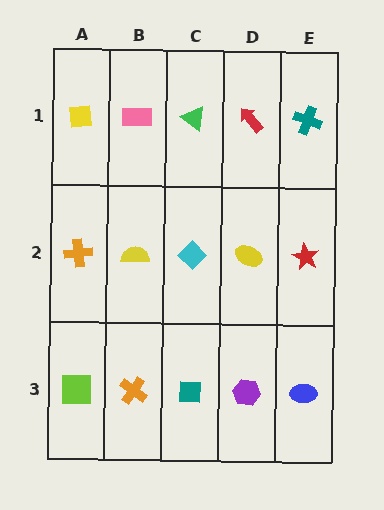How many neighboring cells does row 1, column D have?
3.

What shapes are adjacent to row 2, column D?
A red arrow (row 1, column D), a purple hexagon (row 3, column D), a cyan diamond (row 2, column C), a red star (row 2, column E).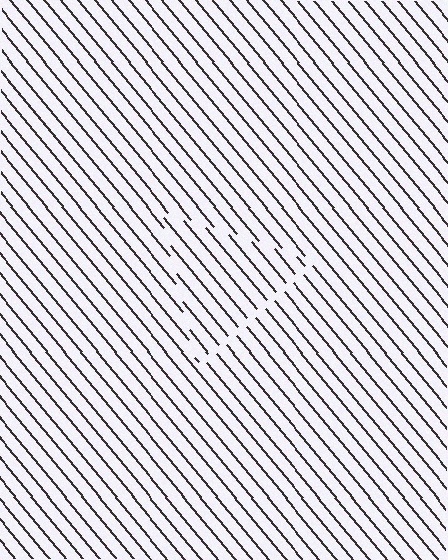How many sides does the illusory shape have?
3 sides — the line-ends trace a triangle.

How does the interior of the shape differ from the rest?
The interior of the shape contains the same grating, shifted by half a period — the contour is defined by the phase discontinuity where line-ends from the inner and outer gratings abut.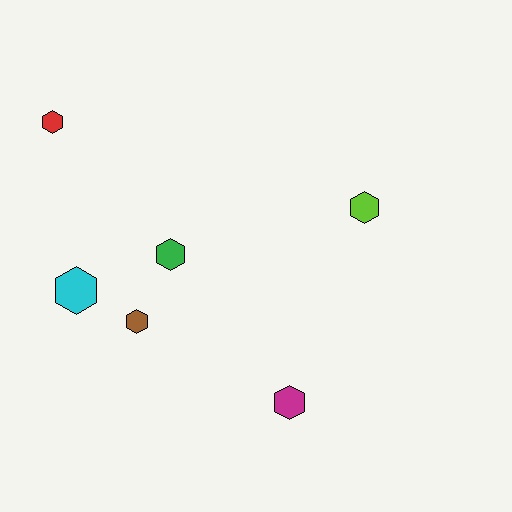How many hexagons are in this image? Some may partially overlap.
There are 6 hexagons.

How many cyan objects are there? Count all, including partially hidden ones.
There is 1 cyan object.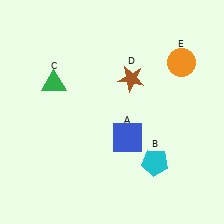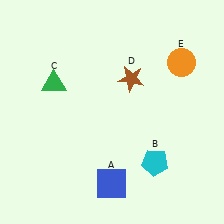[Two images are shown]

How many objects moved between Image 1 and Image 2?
1 object moved between the two images.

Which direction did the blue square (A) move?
The blue square (A) moved down.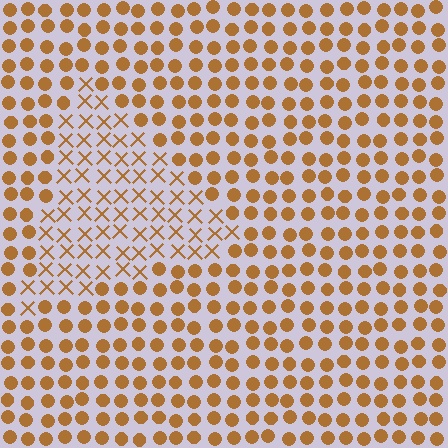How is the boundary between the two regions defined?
The boundary is defined by a change in element shape: X marks inside vs. circles outside. All elements share the same color and spacing.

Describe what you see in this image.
The image is filled with small brown elements arranged in a uniform grid. A triangle-shaped region contains X marks, while the surrounding area contains circles. The boundary is defined purely by the change in element shape.